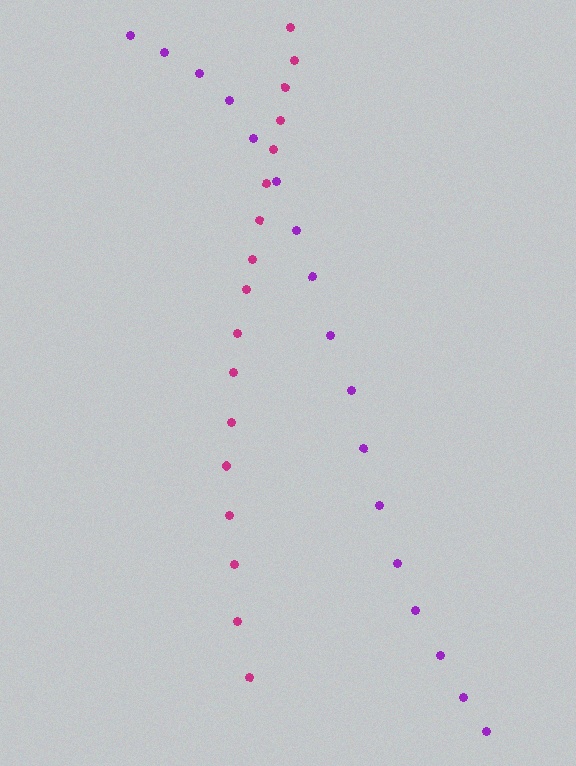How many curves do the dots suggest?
There are 2 distinct paths.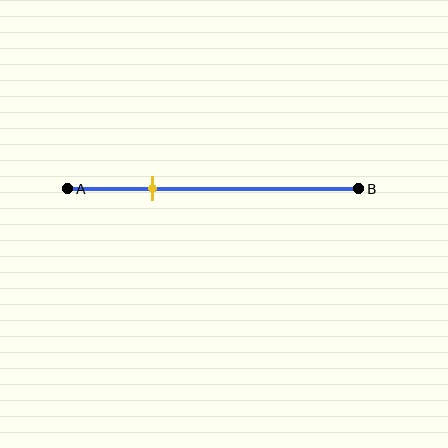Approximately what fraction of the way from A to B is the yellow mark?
The yellow mark is approximately 30% of the way from A to B.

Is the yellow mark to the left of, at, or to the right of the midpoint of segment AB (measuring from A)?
The yellow mark is to the left of the midpoint of segment AB.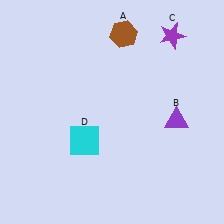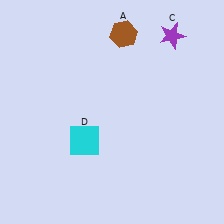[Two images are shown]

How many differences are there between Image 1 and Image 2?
There is 1 difference between the two images.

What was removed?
The purple triangle (B) was removed in Image 2.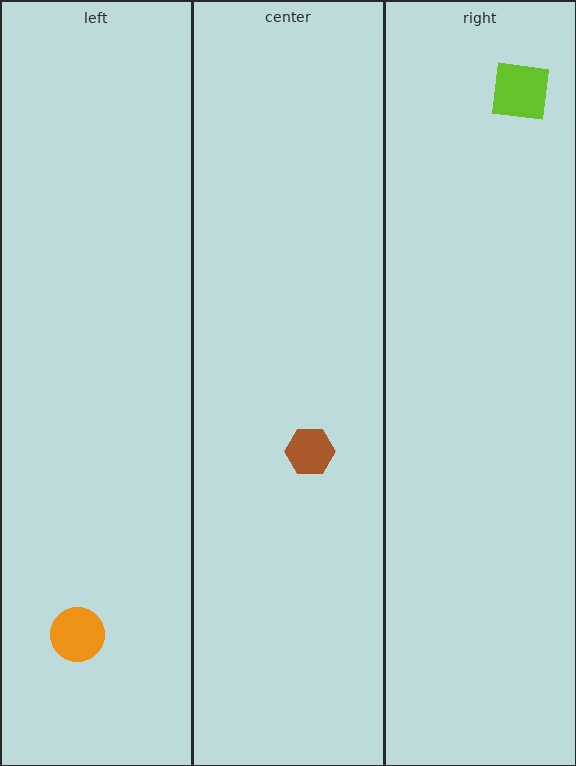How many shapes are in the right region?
1.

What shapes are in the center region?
The brown hexagon.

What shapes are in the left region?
The orange circle.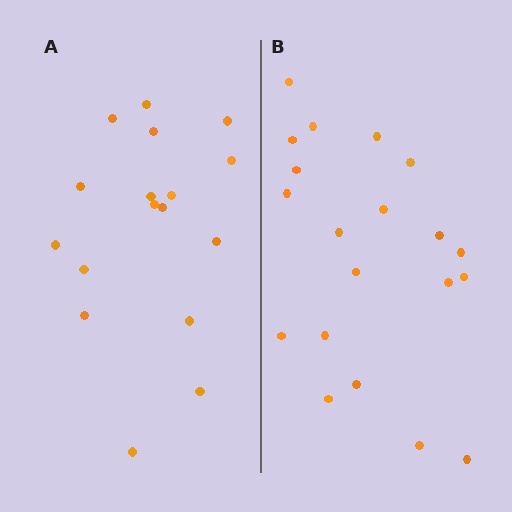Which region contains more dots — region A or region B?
Region B (the right region) has more dots.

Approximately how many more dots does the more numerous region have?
Region B has just a few more — roughly 2 or 3 more dots than region A.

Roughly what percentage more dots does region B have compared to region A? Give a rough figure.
About 20% more.